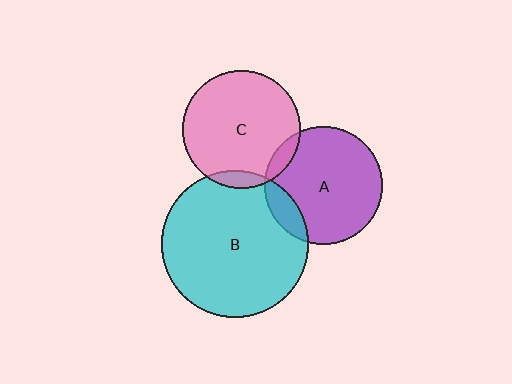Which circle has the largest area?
Circle B (cyan).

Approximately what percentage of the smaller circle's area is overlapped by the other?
Approximately 5%.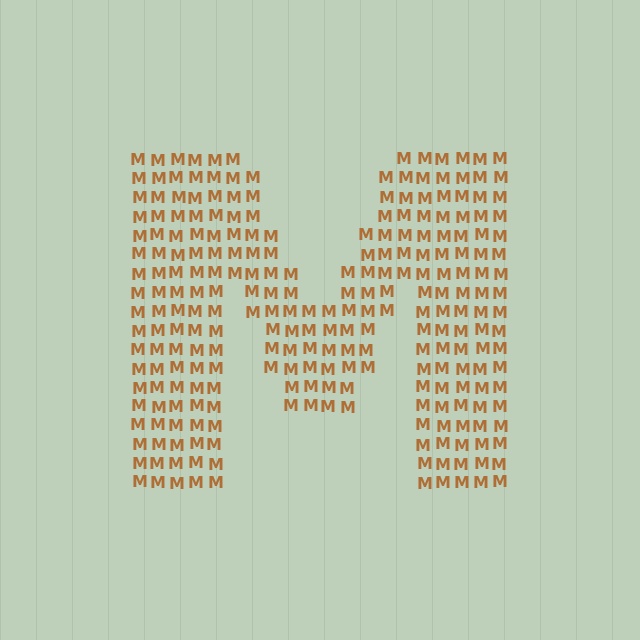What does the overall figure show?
The overall figure shows the letter M.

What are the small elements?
The small elements are letter M's.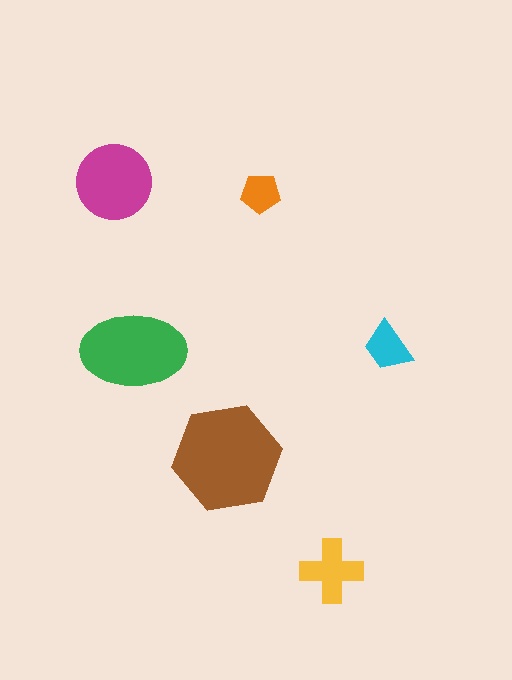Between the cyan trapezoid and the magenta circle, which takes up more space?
The magenta circle.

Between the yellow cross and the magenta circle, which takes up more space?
The magenta circle.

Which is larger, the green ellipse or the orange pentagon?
The green ellipse.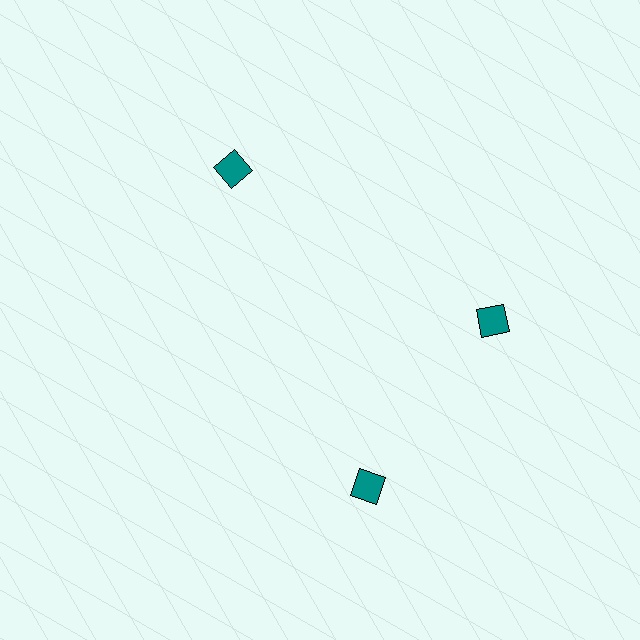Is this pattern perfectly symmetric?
No. The 3 teal squares are arranged in a ring, but one element near the 7 o'clock position is rotated out of alignment along the ring, breaking the 3-fold rotational symmetry.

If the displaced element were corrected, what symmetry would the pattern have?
It would have 3-fold rotational symmetry — the pattern would map onto itself every 120 degrees.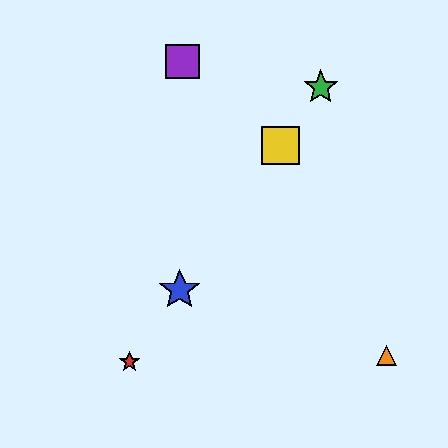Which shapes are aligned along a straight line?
The red star, the blue star, the green star, the yellow square are aligned along a straight line.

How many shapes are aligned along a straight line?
4 shapes (the red star, the blue star, the green star, the yellow square) are aligned along a straight line.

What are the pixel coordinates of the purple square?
The purple square is at (183, 61).